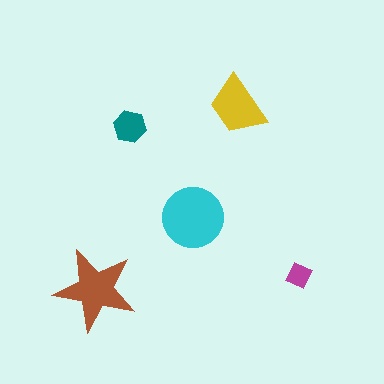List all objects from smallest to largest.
The magenta diamond, the teal hexagon, the yellow trapezoid, the brown star, the cyan circle.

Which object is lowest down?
The brown star is bottommost.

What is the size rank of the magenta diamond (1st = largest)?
5th.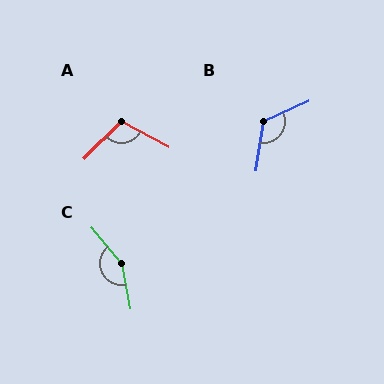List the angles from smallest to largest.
A (106°), B (122°), C (151°).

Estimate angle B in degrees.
Approximately 122 degrees.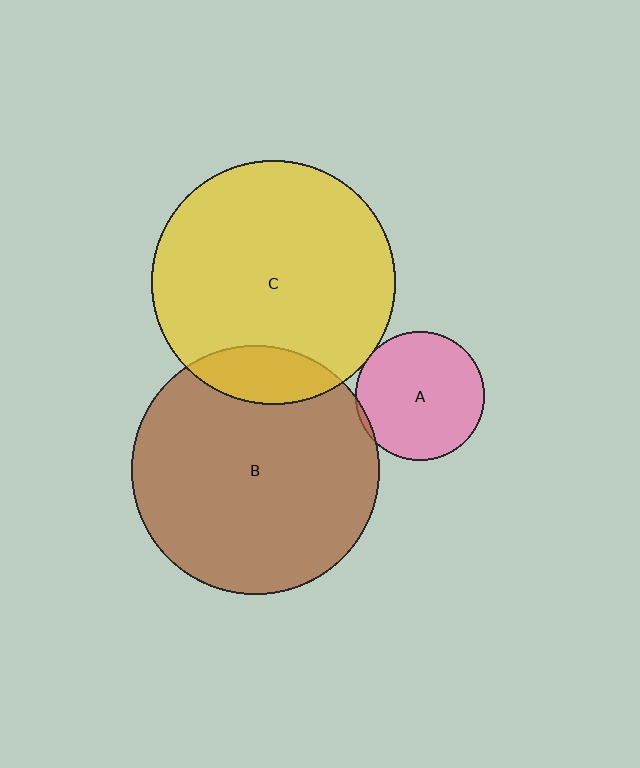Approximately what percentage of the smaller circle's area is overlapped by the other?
Approximately 5%.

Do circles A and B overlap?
Yes.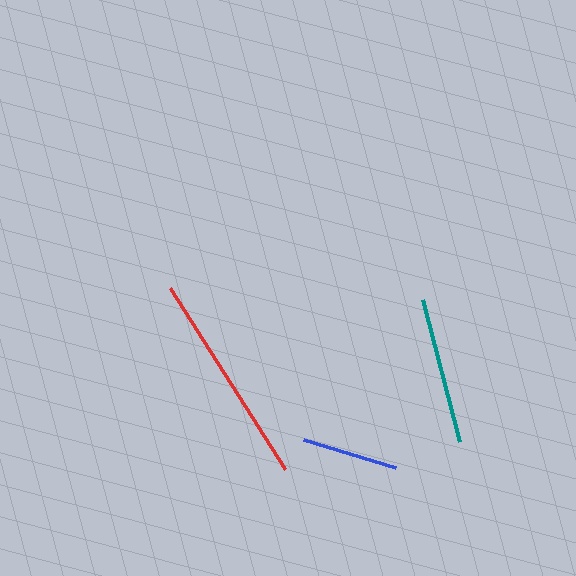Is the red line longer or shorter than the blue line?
The red line is longer than the blue line.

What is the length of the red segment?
The red segment is approximately 214 pixels long.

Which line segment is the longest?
The red line is the longest at approximately 214 pixels.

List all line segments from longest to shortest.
From longest to shortest: red, teal, blue.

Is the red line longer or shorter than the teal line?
The red line is longer than the teal line.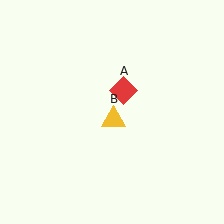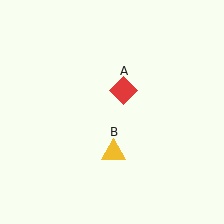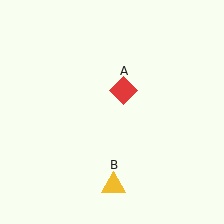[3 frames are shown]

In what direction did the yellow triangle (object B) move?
The yellow triangle (object B) moved down.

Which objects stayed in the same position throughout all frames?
Red diamond (object A) remained stationary.